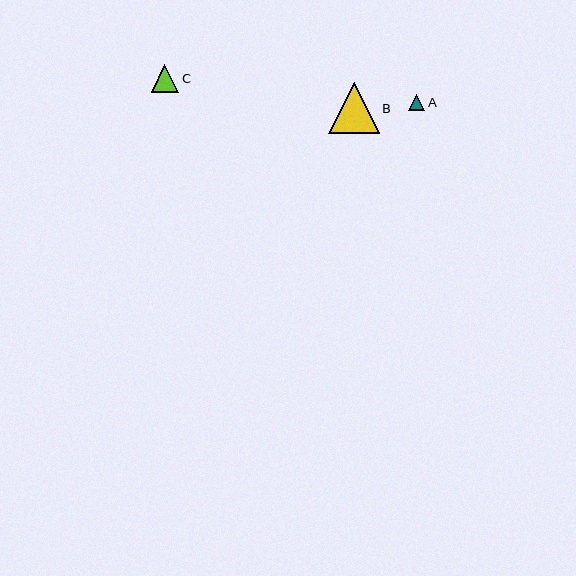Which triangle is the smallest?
Triangle A is the smallest with a size of approximately 16 pixels.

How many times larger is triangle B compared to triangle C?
Triangle B is approximately 1.9 times the size of triangle C.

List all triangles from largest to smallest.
From largest to smallest: B, C, A.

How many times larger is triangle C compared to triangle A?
Triangle C is approximately 1.7 times the size of triangle A.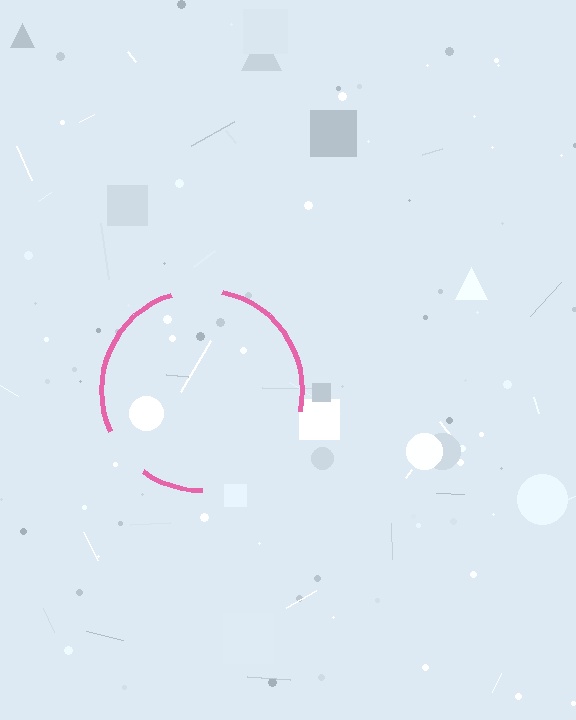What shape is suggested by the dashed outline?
The dashed outline suggests a circle.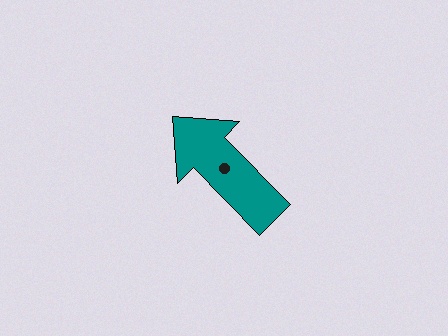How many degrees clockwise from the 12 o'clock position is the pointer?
Approximately 315 degrees.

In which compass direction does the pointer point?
Northwest.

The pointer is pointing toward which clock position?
Roughly 11 o'clock.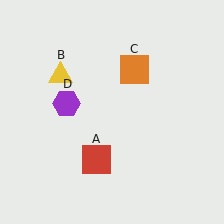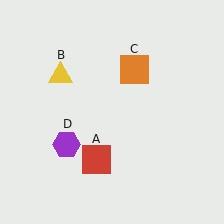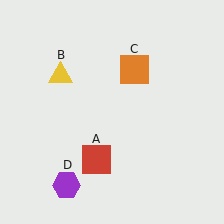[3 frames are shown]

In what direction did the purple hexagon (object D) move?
The purple hexagon (object D) moved down.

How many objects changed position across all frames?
1 object changed position: purple hexagon (object D).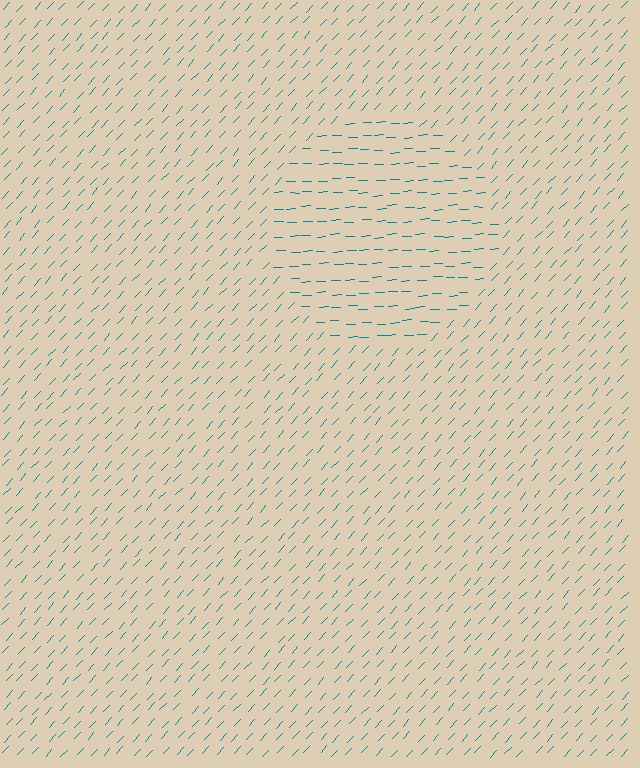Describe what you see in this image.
The image is filled with small teal line segments. A circle region in the image has lines oriented differently from the surrounding lines, creating a visible texture boundary.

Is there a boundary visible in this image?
Yes, there is a texture boundary formed by a change in line orientation.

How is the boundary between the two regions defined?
The boundary is defined purely by a change in line orientation (approximately 45 degrees difference). All lines are the same color and thickness.